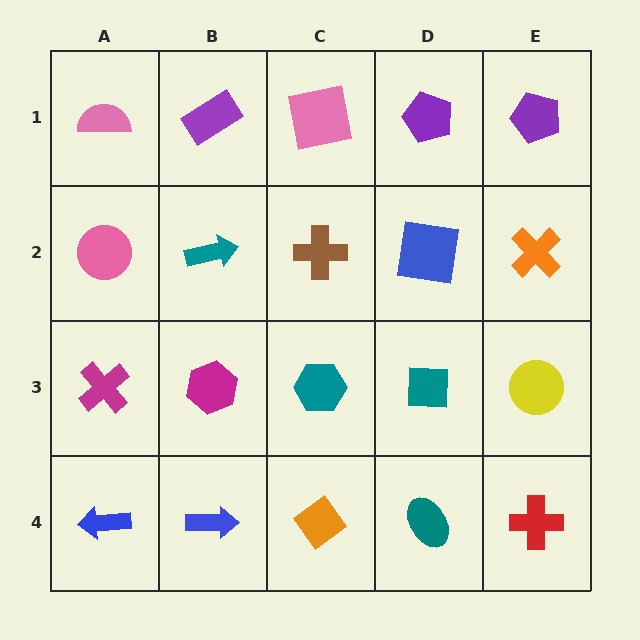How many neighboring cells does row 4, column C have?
3.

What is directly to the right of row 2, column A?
A teal arrow.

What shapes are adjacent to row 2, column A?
A pink semicircle (row 1, column A), a magenta cross (row 3, column A), a teal arrow (row 2, column B).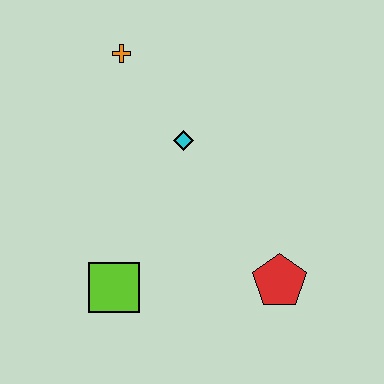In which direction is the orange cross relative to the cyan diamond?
The orange cross is above the cyan diamond.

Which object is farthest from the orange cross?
The red pentagon is farthest from the orange cross.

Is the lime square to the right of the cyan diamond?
No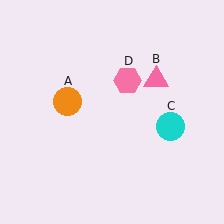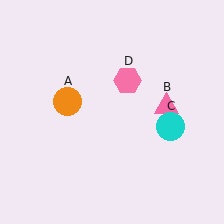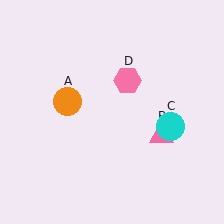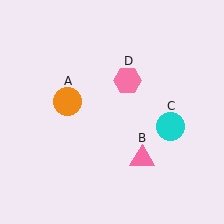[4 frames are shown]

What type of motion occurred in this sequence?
The pink triangle (object B) rotated clockwise around the center of the scene.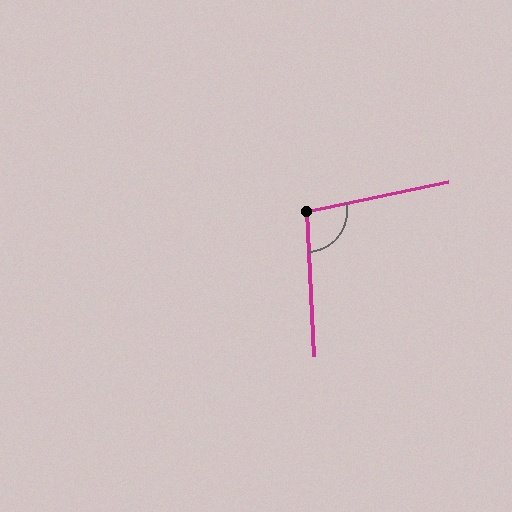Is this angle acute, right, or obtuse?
It is obtuse.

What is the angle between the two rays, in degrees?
Approximately 99 degrees.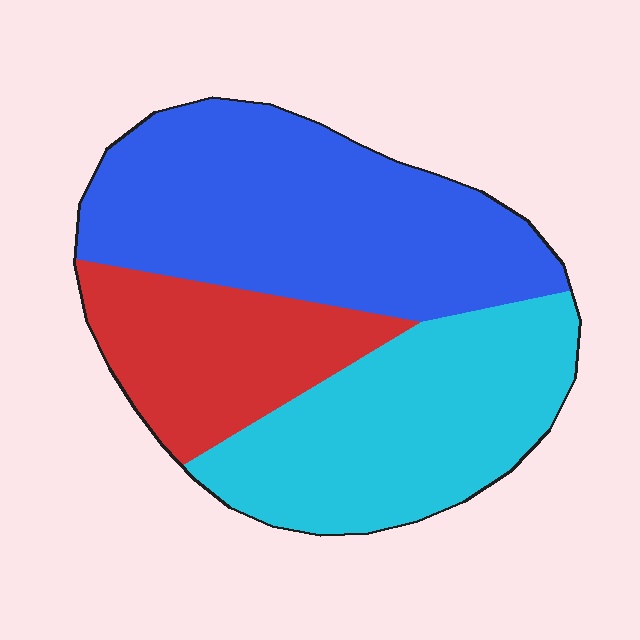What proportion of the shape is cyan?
Cyan covers 34% of the shape.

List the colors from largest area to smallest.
From largest to smallest: blue, cyan, red.